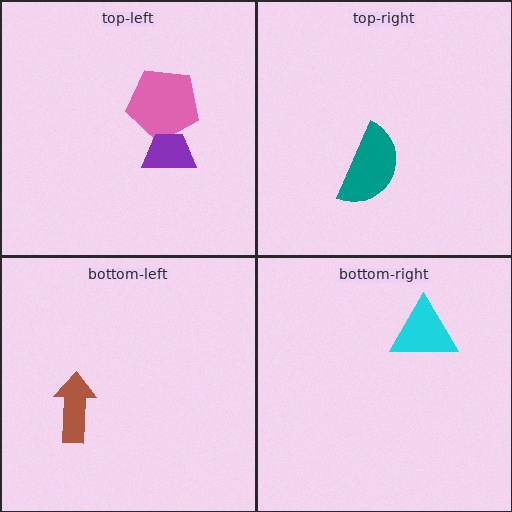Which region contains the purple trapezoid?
The top-left region.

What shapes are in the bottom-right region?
The cyan triangle.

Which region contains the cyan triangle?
The bottom-right region.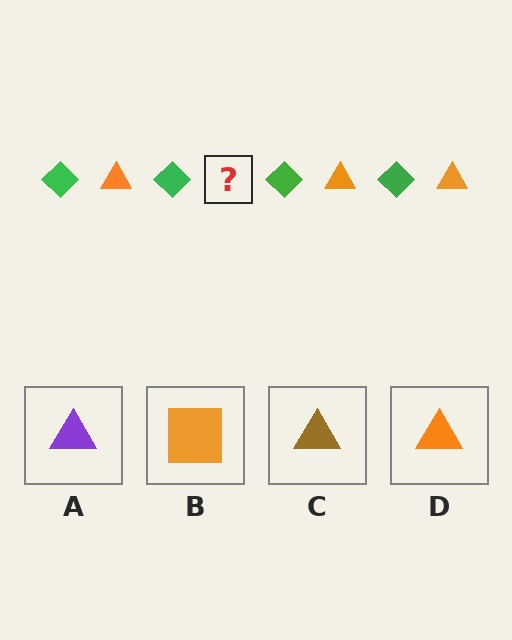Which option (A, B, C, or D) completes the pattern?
D.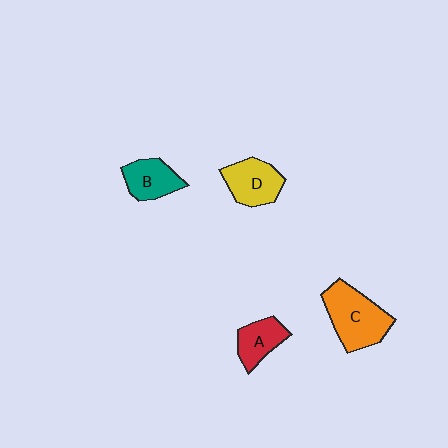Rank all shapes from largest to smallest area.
From largest to smallest: C (orange), D (yellow), B (teal), A (red).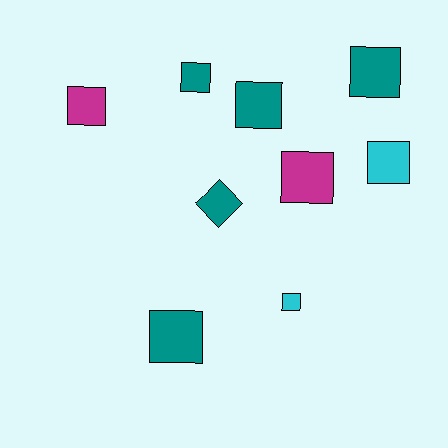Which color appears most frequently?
Teal, with 5 objects.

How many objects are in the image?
There are 9 objects.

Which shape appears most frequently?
Square, with 8 objects.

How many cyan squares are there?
There are 2 cyan squares.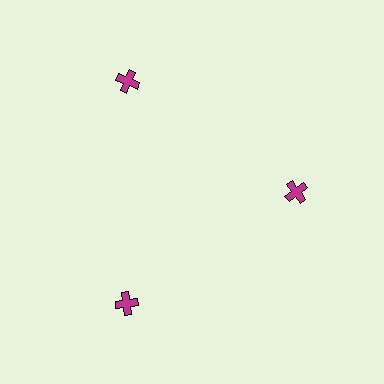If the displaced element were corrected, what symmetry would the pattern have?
It would have 3-fold rotational symmetry — the pattern would map onto itself every 120 degrees.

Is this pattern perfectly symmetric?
No. The 3 magenta crosses are arranged in a ring, but one element near the 3 o'clock position is pulled inward toward the center, breaking the 3-fold rotational symmetry.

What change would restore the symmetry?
The symmetry would be restored by moving it outward, back onto the ring so that all 3 crosses sit at equal angles and equal distance from the center.